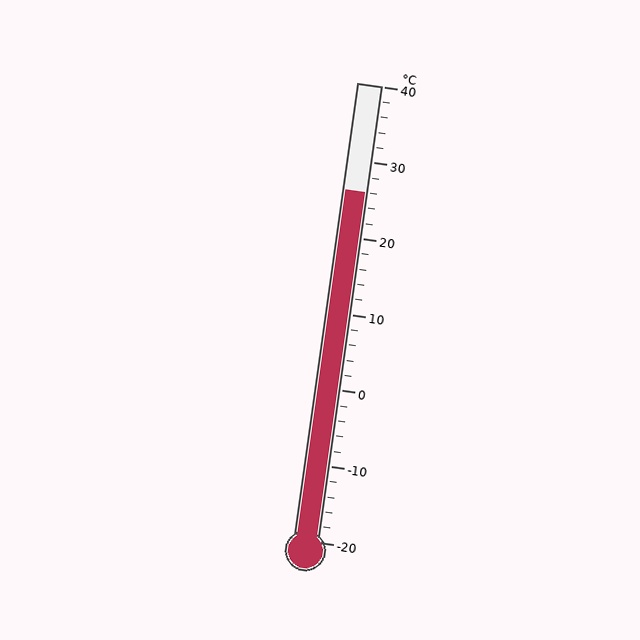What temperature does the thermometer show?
The thermometer shows approximately 26°C.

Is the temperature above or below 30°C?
The temperature is below 30°C.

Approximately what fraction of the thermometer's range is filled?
The thermometer is filled to approximately 75% of its range.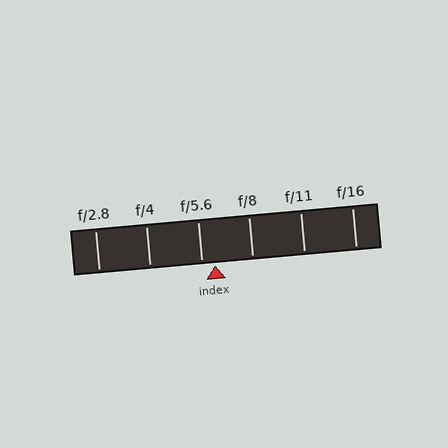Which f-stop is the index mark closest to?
The index mark is closest to f/5.6.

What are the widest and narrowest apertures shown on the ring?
The widest aperture shown is f/2.8 and the narrowest is f/16.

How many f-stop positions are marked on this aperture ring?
There are 6 f-stop positions marked.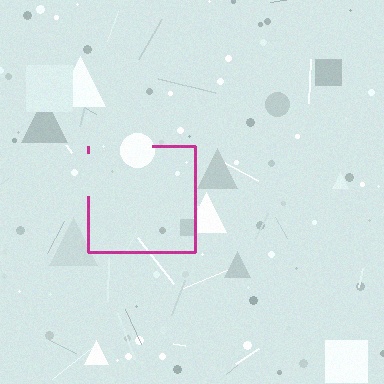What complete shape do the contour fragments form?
The contour fragments form a square.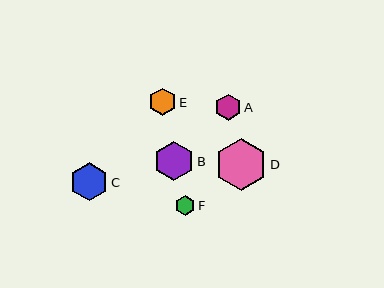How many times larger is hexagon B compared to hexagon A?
Hexagon B is approximately 1.5 times the size of hexagon A.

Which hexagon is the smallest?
Hexagon F is the smallest with a size of approximately 19 pixels.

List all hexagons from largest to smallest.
From largest to smallest: D, B, C, E, A, F.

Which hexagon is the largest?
Hexagon D is the largest with a size of approximately 52 pixels.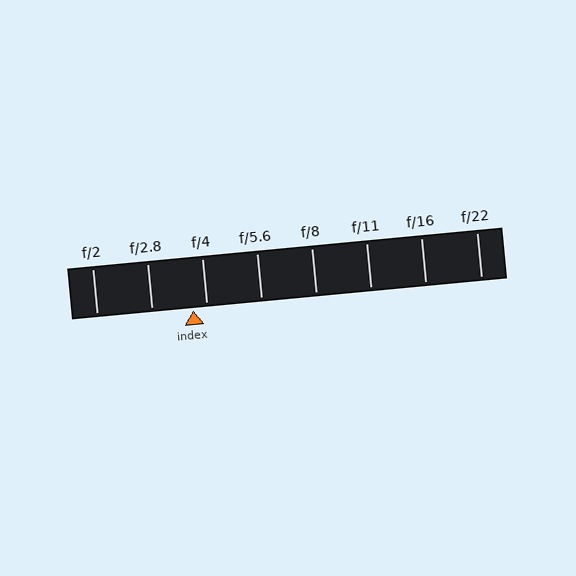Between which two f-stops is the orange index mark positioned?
The index mark is between f/2.8 and f/4.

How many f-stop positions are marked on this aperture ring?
There are 8 f-stop positions marked.